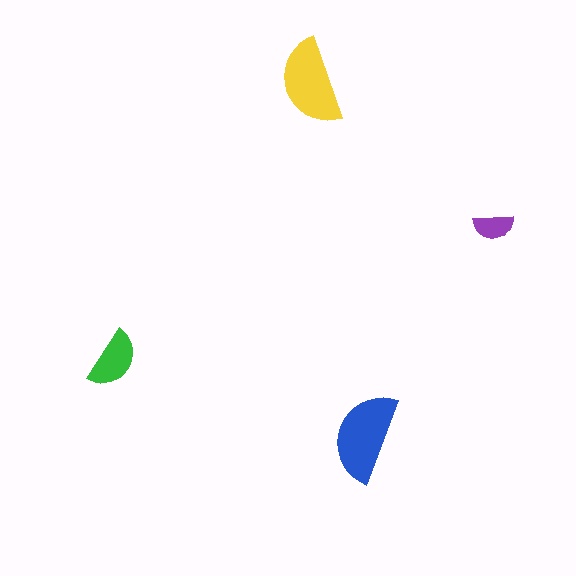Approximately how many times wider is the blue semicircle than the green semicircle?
About 1.5 times wider.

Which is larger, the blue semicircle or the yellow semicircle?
The blue one.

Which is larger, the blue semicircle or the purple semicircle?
The blue one.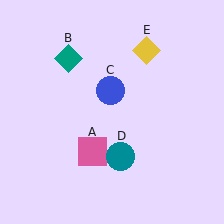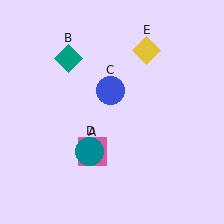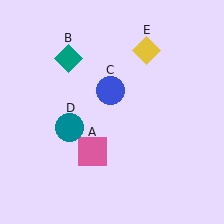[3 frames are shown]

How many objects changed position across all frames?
1 object changed position: teal circle (object D).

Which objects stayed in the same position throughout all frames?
Pink square (object A) and teal diamond (object B) and blue circle (object C) and yellow diamond (object E) remained stationary.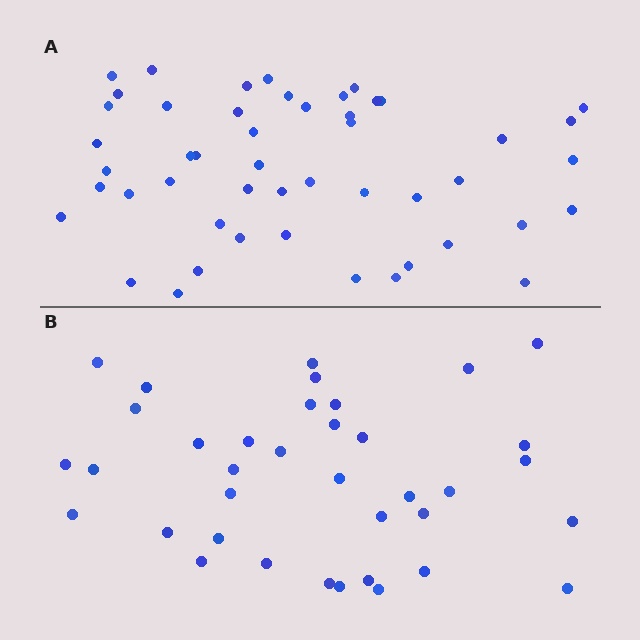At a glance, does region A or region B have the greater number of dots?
Region A (the top region) has more dots.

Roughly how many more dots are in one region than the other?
Region A has roughly 12 or so more dots than region B.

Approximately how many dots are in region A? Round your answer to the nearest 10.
About 50 dots. (The exact count is 49, which rounds to 50.)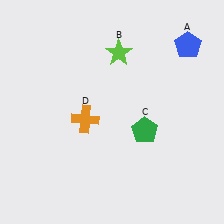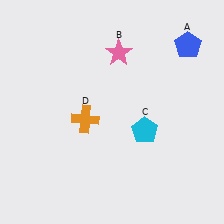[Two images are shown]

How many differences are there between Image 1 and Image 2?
There are 2 differences between the two images.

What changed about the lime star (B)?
In Image 1, B is lime. In Image 2, it changed to pink.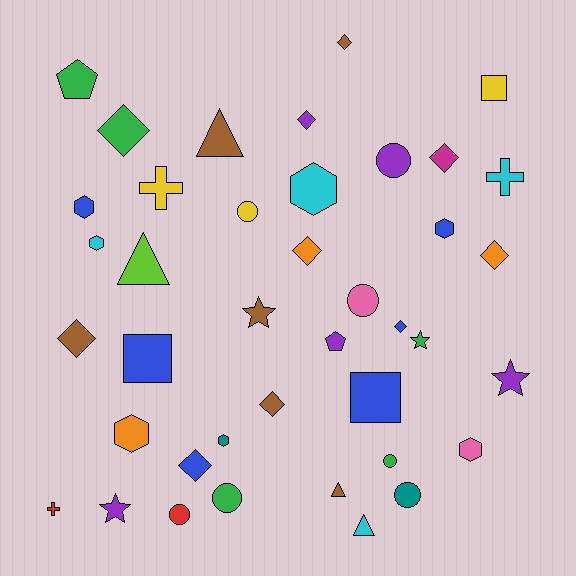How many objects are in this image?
There are 40 objects.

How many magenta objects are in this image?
There is 1 magenta object.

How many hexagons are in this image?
There are 7 hexagons.